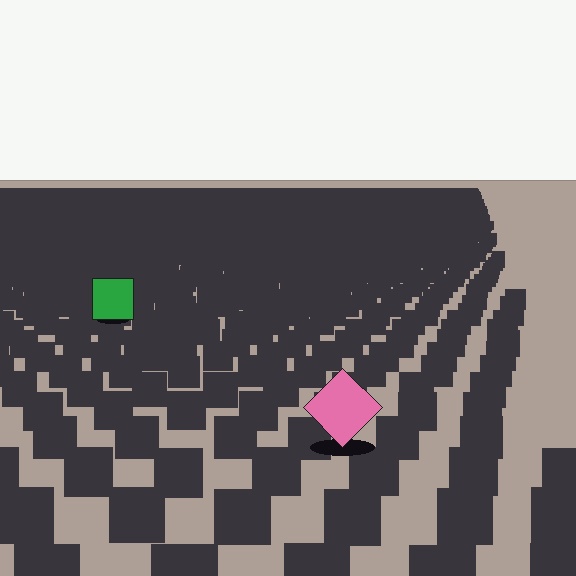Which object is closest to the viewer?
The pink diamond is closest. The texture marks near it are larger and more spread out.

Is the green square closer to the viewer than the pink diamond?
No. The pink diamond is closer — you can tell from the texture gradient: the ground texture is coarser near it.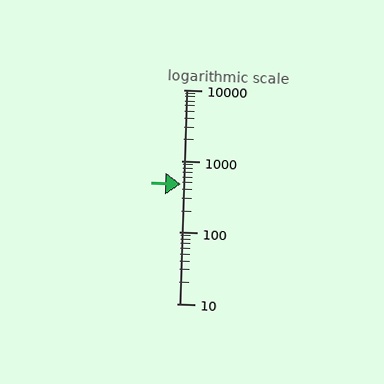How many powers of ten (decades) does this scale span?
The scale spans 3 decades, from 10 to 10000.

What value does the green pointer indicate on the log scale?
The pointer indicates approximately 480.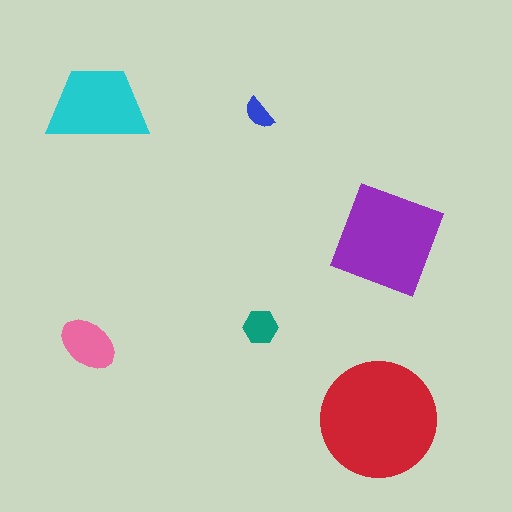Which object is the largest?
The red circle.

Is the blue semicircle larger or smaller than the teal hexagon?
Smaller.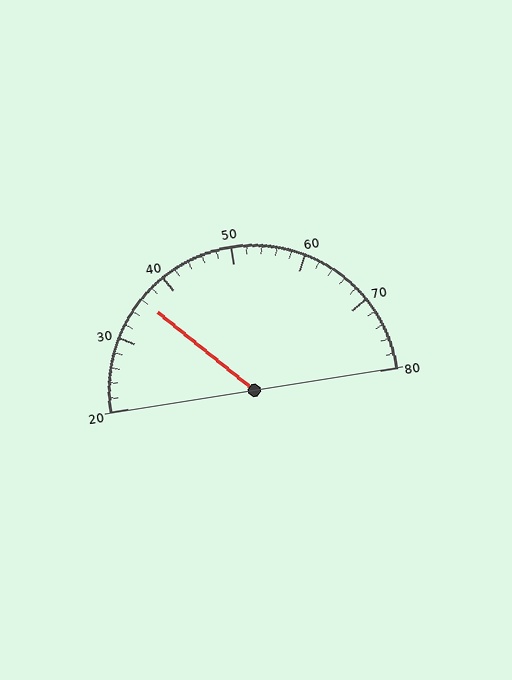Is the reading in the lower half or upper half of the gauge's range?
The reading is in the lower half of the range (20 to 80).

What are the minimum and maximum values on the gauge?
The gauge ranges from 20 to 80.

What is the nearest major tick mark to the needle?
The nearest major tick mark is 40.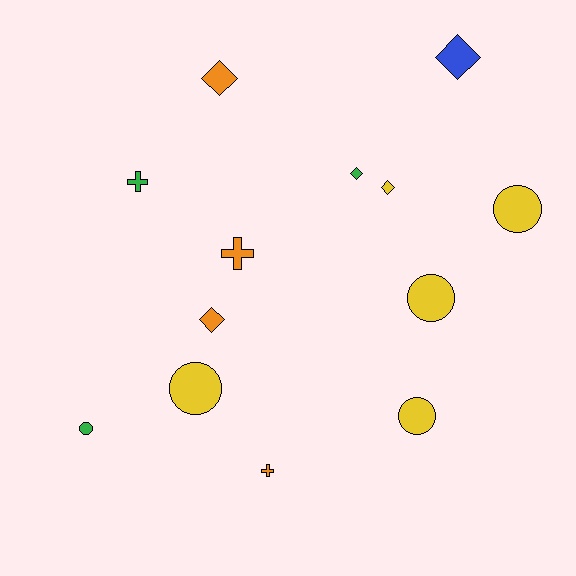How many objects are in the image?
There are 13 objects.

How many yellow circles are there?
There are 4 yellow circles.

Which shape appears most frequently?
Circle, with 5 objects.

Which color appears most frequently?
Yellow, with 5 objects.